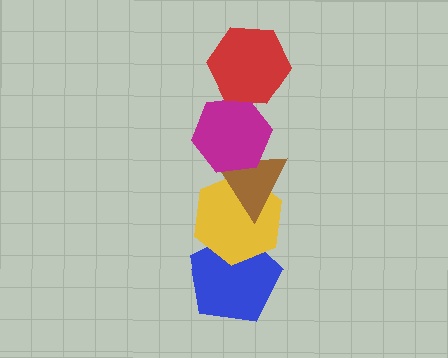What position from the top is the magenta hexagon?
The magenta hexagon is 2nd from the top.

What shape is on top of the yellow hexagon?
The brown triangle is on top of the yellow hexagon.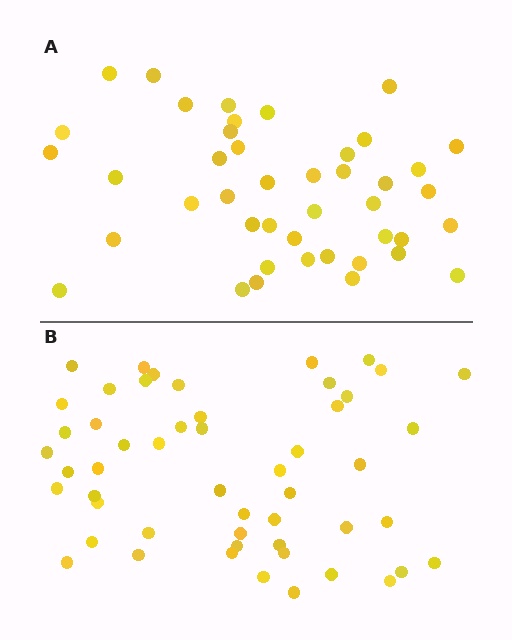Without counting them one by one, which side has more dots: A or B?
Region B (the bottom region) has more dots.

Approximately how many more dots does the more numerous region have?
Region B has roughly 8 or so more dots than region A.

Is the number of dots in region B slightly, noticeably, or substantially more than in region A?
Region B has only slightly more — the two regions are fairly close. The ratio is roughly 1.2 to 1.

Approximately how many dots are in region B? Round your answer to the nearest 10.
About 50 dots. (The exact count is 52, which rounds to 50.)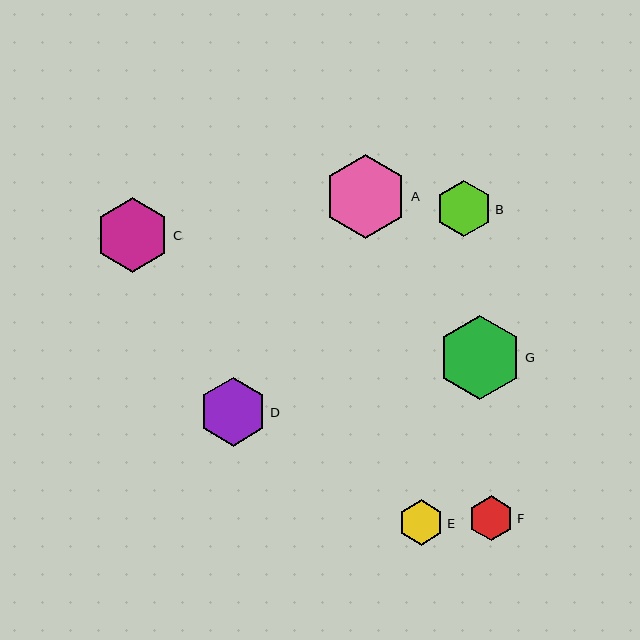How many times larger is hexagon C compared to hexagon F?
Hexagon C is approximately 1.7 times the size of hexagon F.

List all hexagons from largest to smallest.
From largest to smallest: A, G, C, D, B, E, F.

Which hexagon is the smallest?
Hexagon F is the smallest with a size of approximately 45 pixels.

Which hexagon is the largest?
Hexagon A is the largest with a size of approximately 84 pixels.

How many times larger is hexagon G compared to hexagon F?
Hexagon G is approximately 1.9 times the size of hexagon F.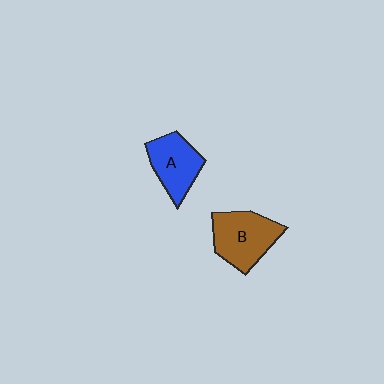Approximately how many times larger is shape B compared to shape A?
Approximately 1.2 times.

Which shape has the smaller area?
Shape A (blue).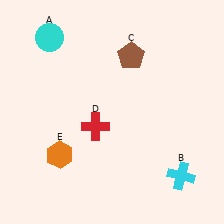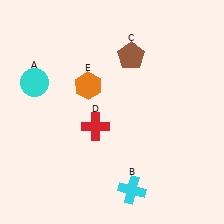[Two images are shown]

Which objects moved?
The objects that moved are: the cyan circle (A), the cyan cross (B), the orange hexagon (E).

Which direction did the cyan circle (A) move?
The cyan circle (A) moved down.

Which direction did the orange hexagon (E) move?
The orange hexagon (E) moved up.